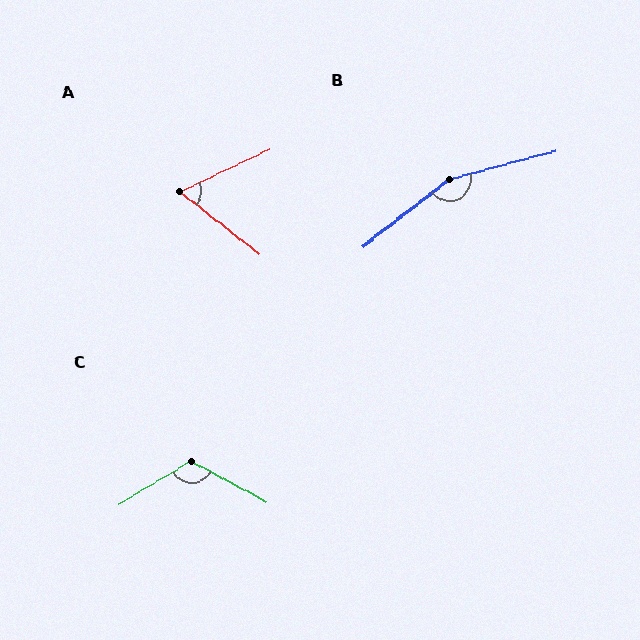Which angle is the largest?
B, at approximately 157 degrees.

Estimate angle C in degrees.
Approximately 121 degrees.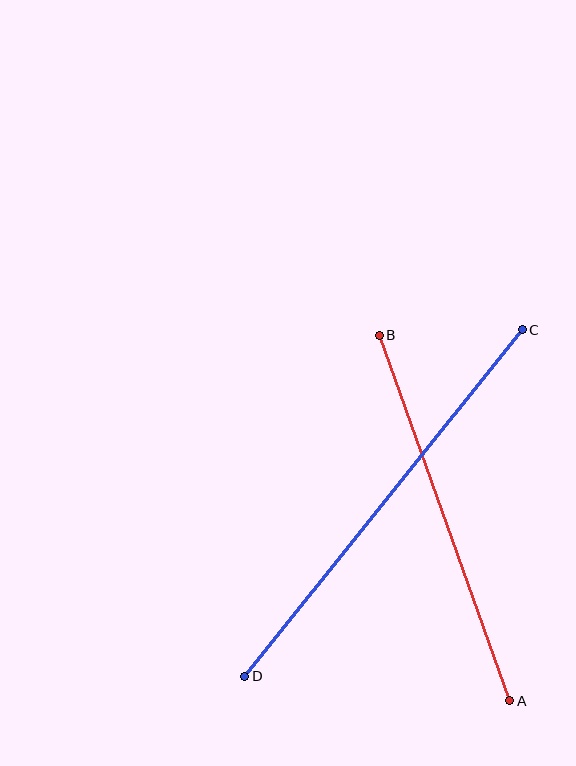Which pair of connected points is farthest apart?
Points C and D are farthest apart.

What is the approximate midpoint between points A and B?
The midpoint is at approximately (445, 518) pixels.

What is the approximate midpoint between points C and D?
The midpoint is at approximately (383, 503) pixels.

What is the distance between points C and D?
The distance is approximately 444 pixels.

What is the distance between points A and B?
The distance is approximately 388 pixels.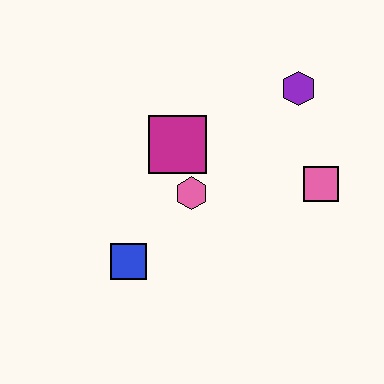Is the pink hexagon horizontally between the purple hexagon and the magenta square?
Yes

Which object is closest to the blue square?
The pink hexagon is closest to the blue square.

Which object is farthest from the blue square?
The purple hexagon is farthest from the blue square.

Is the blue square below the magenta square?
Yes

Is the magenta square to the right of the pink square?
No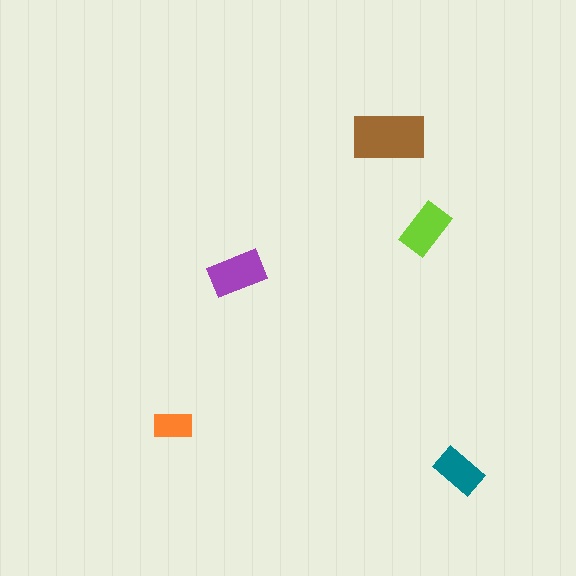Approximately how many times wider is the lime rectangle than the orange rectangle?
About 1.5 times wider.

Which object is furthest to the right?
The teal rectangle is rightmost.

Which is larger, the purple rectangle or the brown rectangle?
The brown one.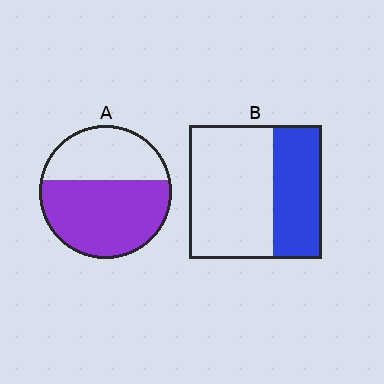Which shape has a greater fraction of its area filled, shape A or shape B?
Shape A.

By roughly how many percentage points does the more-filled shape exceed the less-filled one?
By roughly 25 percentage points (A over B).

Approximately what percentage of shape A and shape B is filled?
A is approximately 60% and B is approximately 35%.